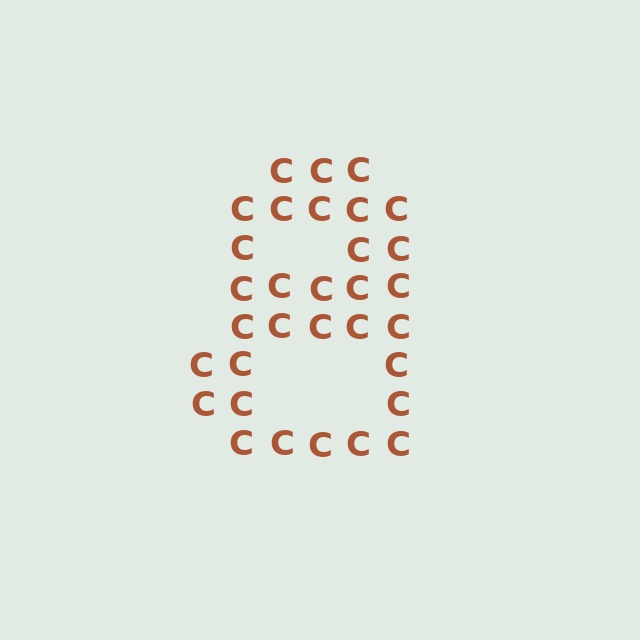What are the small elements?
The small elements are letter C's.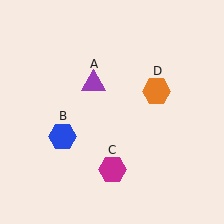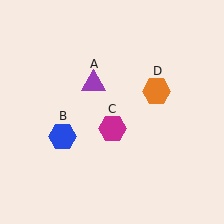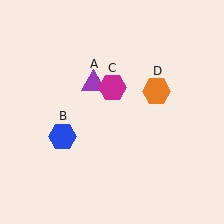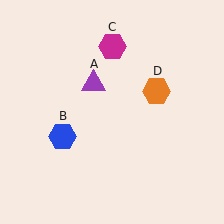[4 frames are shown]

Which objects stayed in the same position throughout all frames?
Purple triangle (object A) and blue hexagon (object B) and orange hexagon (object D) remained stationary.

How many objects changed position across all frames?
1 object changed position: magenta hexagon (object C).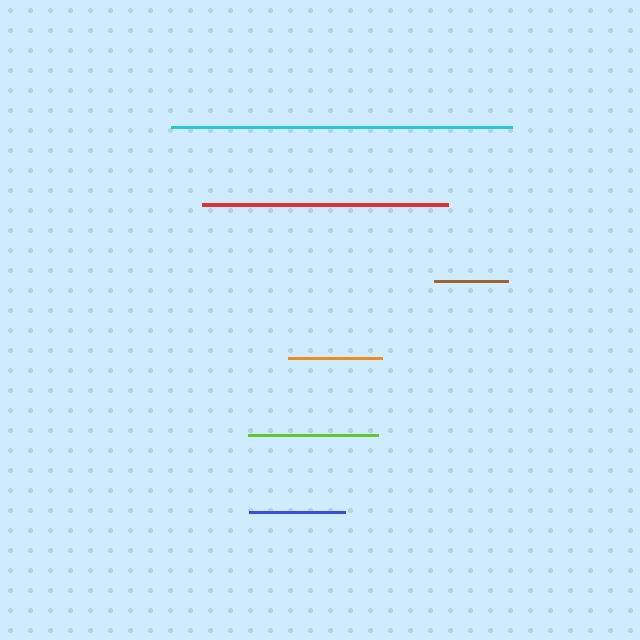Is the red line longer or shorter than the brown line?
The red line is longer than the brown line.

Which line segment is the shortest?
The brown line is the shortest at approximately 75 pixels.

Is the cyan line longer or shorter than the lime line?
The cyan line is longer than the lime line.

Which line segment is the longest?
The cyan line is the longest at approximately 340 pixels.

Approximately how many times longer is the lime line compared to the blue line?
The lime line is approximately 1.3 times the length of the blue line.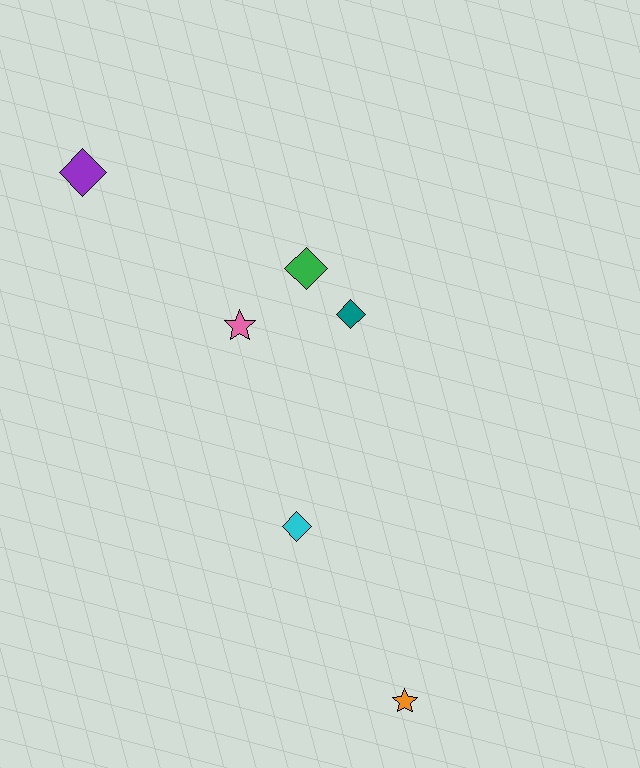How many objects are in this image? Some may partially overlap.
There are 6 objects.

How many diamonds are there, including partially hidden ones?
There are 4 diamonds.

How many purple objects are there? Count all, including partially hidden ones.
There is 1 purple object.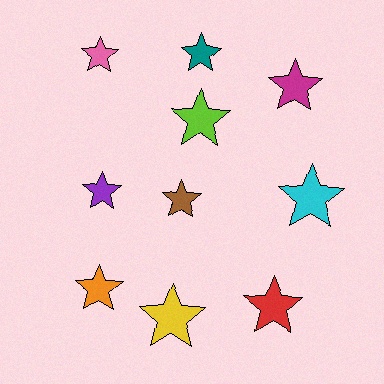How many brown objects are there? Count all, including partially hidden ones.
There is 1 brown object.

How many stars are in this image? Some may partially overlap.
There are 10 stars.